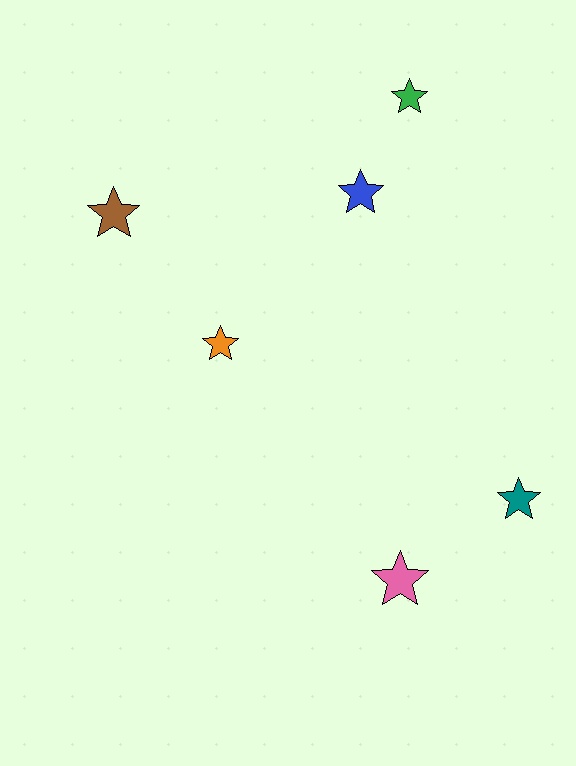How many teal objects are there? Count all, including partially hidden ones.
There is 1 teal object.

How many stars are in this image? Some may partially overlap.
There are 6 stars.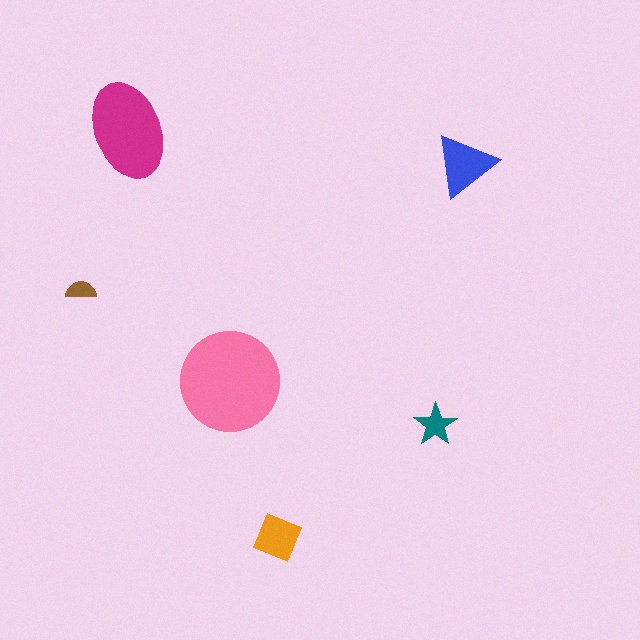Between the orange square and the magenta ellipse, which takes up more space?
The magenta ellipse.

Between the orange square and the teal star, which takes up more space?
The orange square.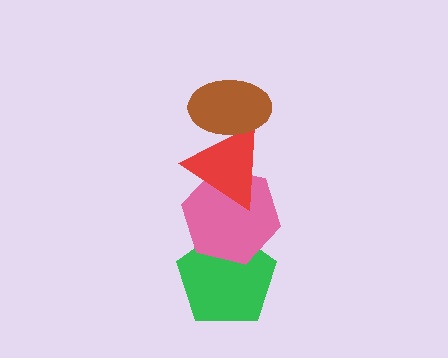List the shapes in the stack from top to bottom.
From top to bottom: the brown ellipse, the red triangle, the pink hexagon, the green pentagon.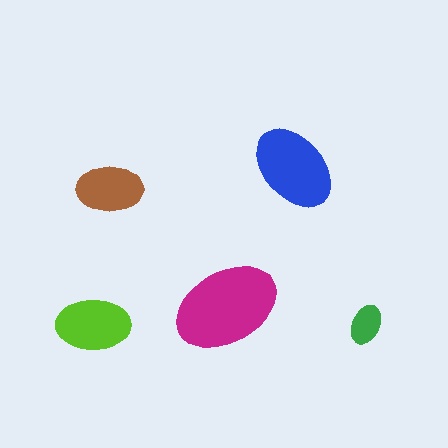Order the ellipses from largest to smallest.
the magenta one, the blue one, the lime one, the brown one, the green one.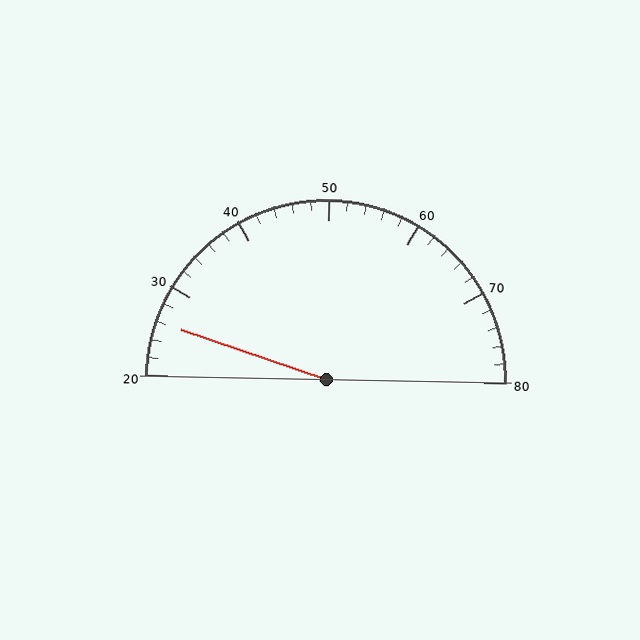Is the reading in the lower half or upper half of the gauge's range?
The reading is in the lower half of the range (20 to 80).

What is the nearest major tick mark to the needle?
The nearest major tick mark is 30.